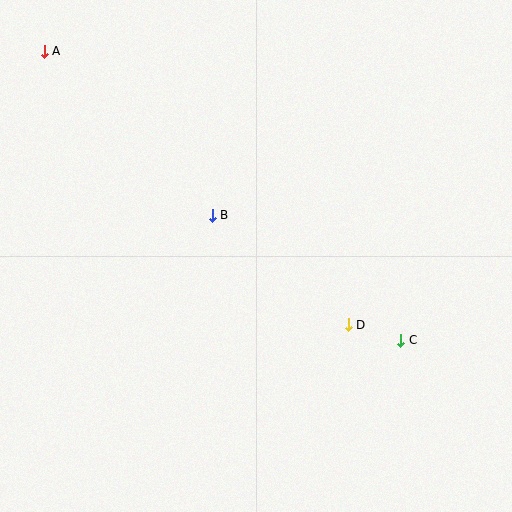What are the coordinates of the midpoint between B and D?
The midpoint between B and D is at (280, 270).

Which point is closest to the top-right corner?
Point C is closest to the top-right corner.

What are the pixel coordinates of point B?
Point B is at (212, 215).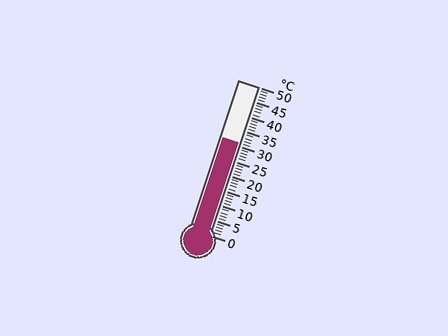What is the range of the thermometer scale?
The thermometer scale ranges from 0°C to 50°C.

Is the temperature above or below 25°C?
The temperature is above 25°C.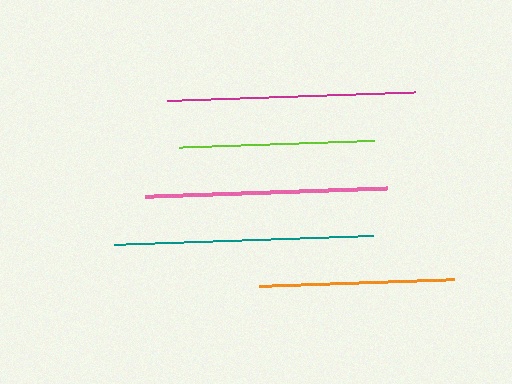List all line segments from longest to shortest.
From longest to shortest: teal, magenta, pink, orange, lime.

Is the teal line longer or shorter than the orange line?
The teal line is longer than the orange line.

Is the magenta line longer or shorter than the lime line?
The magenta line is longer than the lime line.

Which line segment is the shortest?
The lime line is the shortest at approximately 195 pixels.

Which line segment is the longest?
The teal line is the longest at approximately 259 pixels.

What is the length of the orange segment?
The orange segment is approximately 195 pixels long.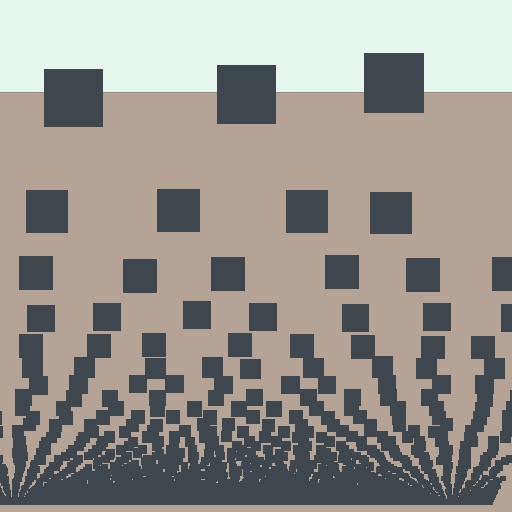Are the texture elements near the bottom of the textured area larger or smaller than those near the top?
Smaller. The gradient is inverted — elements near the bottom are smaller and denser.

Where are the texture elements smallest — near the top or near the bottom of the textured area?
Near the bottom.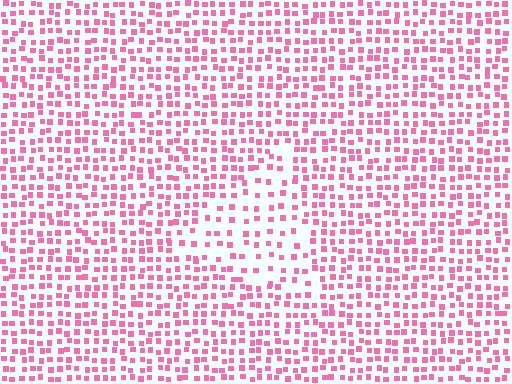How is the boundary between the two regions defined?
The boundary is defined by a change in element density (approximately 1.9x ratio). All elements are the same color, size, and shape.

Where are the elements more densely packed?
The elements are more densely packed outside the triangle boundary.